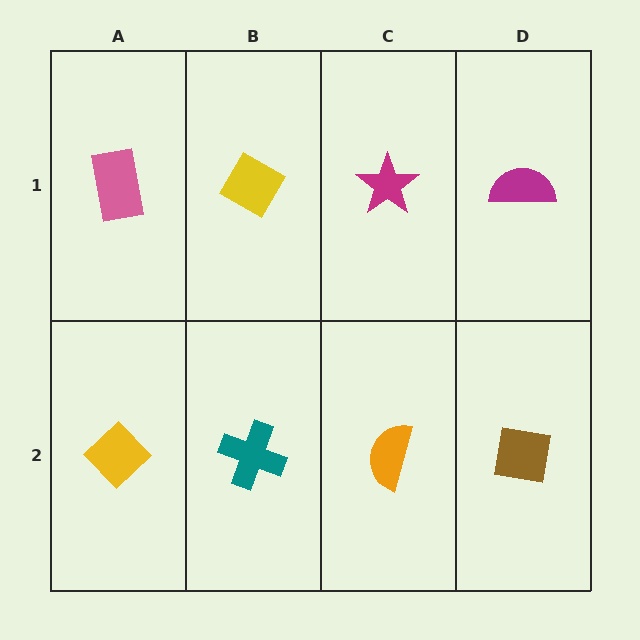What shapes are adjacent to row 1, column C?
An orange semicircle (row 2, column C), a yellow diamond (row 1, column B), a magenta semicircle (row 1, column D).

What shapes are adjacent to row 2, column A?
A pink rectangle (row 1, column A), a teal cross (row 2, column B).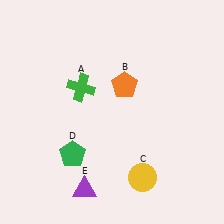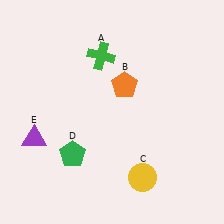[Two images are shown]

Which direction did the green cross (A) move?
The green cross (A) moved up.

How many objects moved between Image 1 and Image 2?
2 objects moved between the two images.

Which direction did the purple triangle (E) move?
The purple triangle (E) moved up.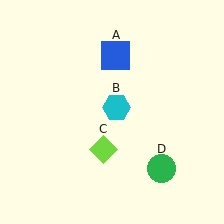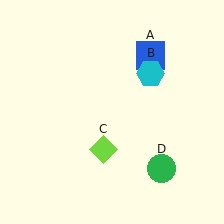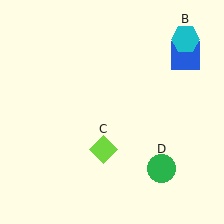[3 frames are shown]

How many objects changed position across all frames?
2 objects changed position: blue square (object A), cyan hexagon (object B).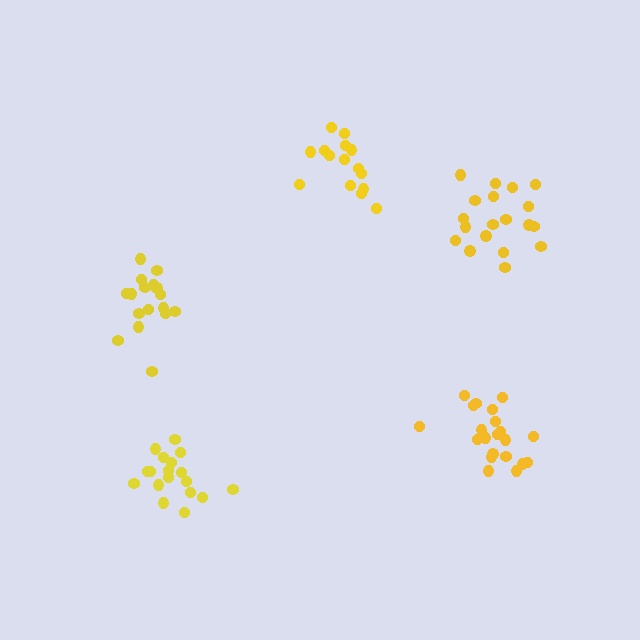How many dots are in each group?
Group 1: 21 dots, Group 2: 17 dots, Group 3: 18 dots, Group 4: 19 dots, Group 5: 15 dots (90 total).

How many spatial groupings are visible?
There are 5 spatial groupings.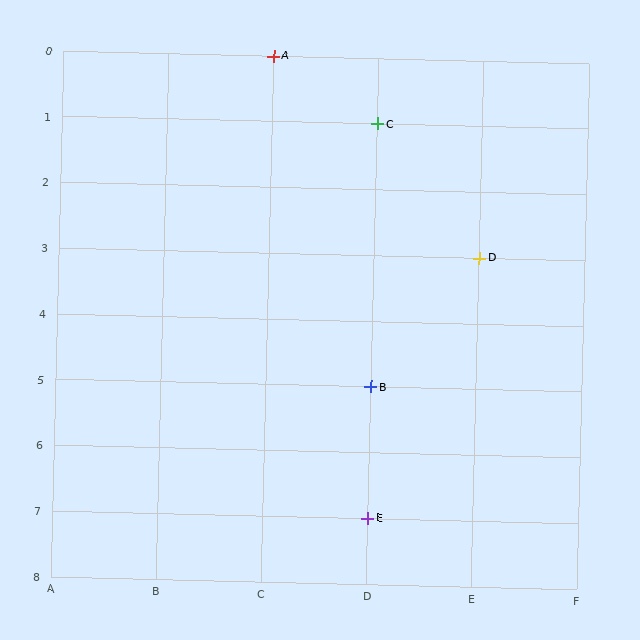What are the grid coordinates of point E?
Point E is at grid coordinates (D, 7).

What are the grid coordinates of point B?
Point B is at grid coordinates (D, 5).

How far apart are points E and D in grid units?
Points E and D are 1 column and 4 rows apart (about 4.1 grid units diagonally).